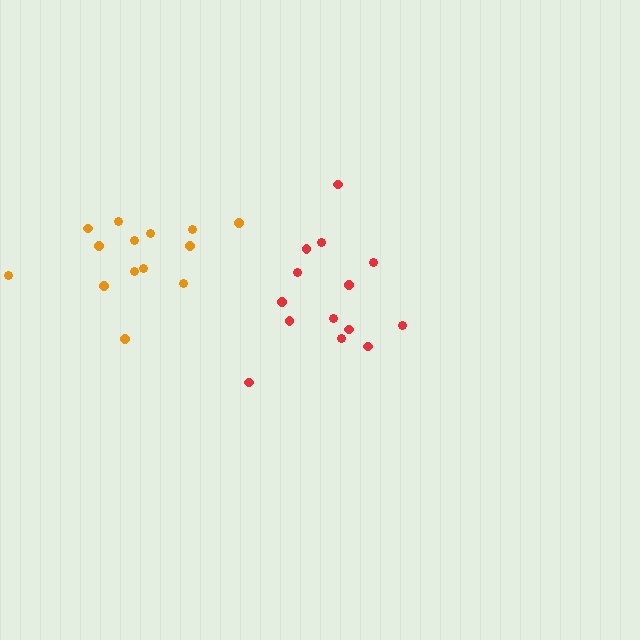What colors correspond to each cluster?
The clusters are colored: red, orange.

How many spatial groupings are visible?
There are 2 spatial groupings.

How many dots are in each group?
Group 1: 14 dots, Group 2: 14 dots (28 total).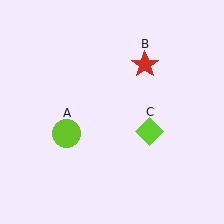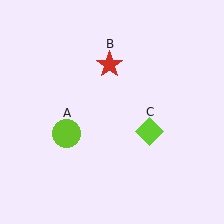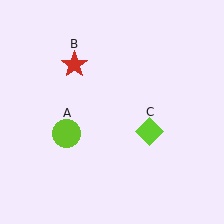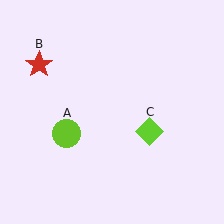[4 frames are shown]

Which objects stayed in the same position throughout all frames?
Lime circle (object A) and lime diamond (object C) remained stationary.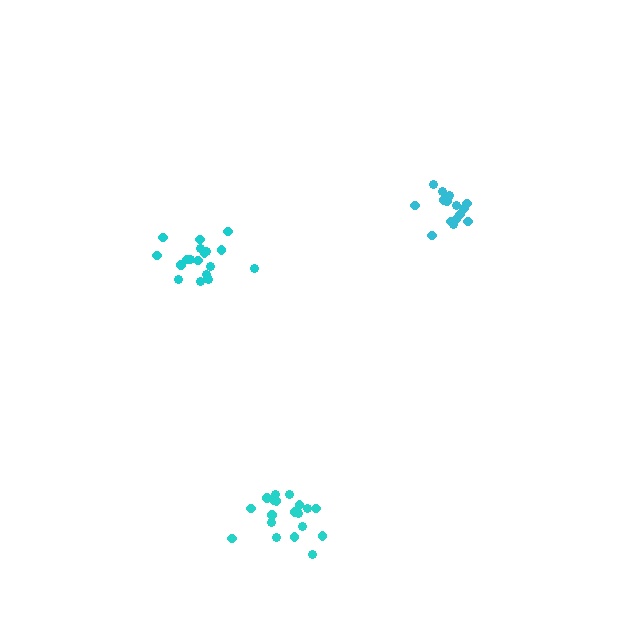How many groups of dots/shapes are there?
There are 3 groups.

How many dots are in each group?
Group 1: 18 dots, Group 2: 15 dots, Group 3: 19 dots (52 total).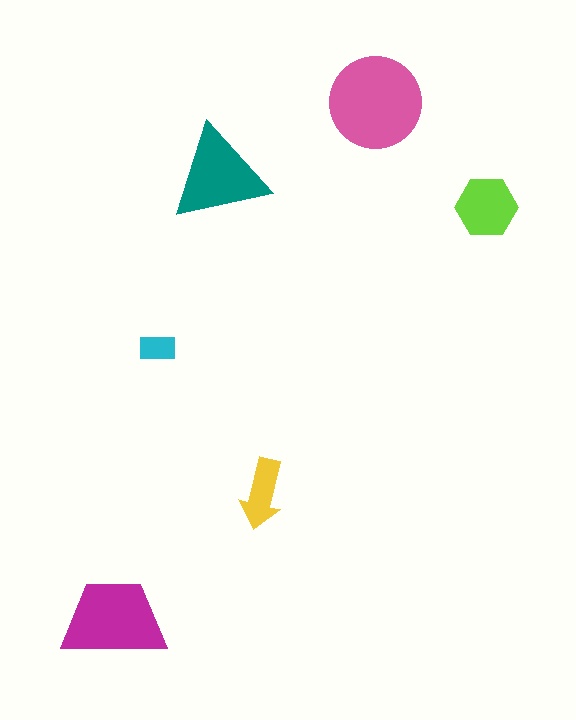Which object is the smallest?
The cyan rectangle.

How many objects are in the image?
There are 6 objects in the image.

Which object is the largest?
The pink circle.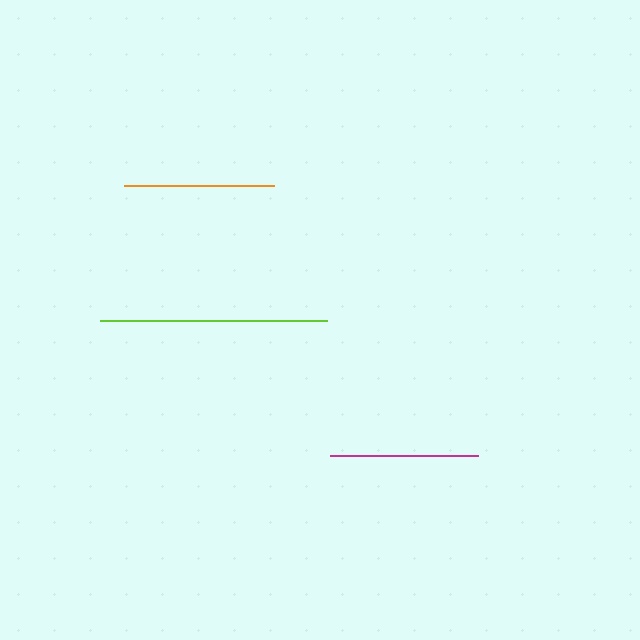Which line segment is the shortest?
The magenta line is the shortest at approximately 148 pixels.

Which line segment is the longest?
The lime line is the longest at approximately 227 pixels.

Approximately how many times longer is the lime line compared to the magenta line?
The lime line is approximately 1.5 times the length of the magenta line.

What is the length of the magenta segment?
The magenta segment is approximately 148 pixels long.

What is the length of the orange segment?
The orange segment is approximately 150 pixels long.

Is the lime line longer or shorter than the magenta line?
The lime line is longer than the magenta line.